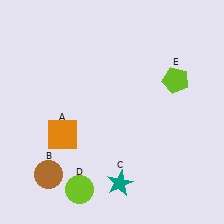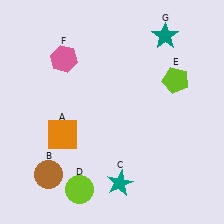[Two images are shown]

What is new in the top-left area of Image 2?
A pink hexagon (F) was added in the top-left area of Image 2.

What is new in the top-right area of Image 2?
A teal star (G) was added in the top-right area of Image 2.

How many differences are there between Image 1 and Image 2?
There are 2 differences between the two images.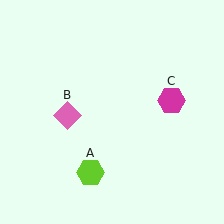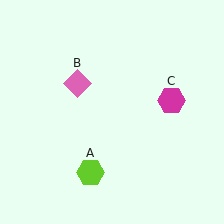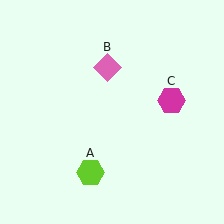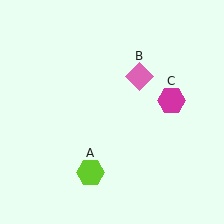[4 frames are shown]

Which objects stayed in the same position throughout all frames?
Lime hexagon (object A) and magenta hexagon (object C) remained stationary.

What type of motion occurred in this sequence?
The pink diamond (object B) rotated clockwise around the center of the scene.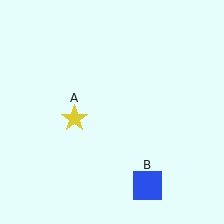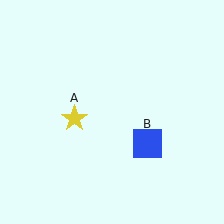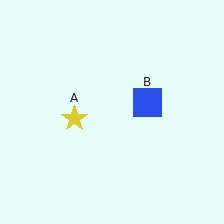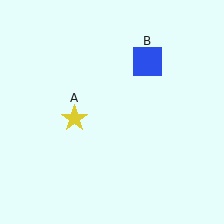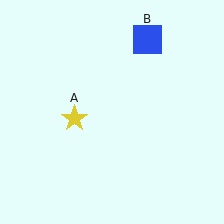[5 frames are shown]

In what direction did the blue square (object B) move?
The blue square (object B) moved up.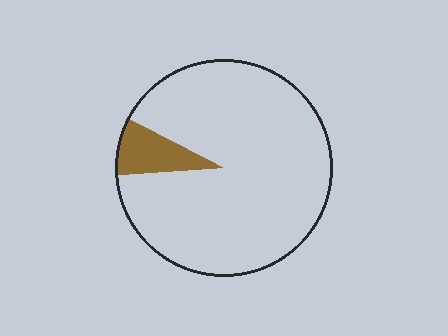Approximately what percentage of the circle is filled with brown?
Approximately 10%.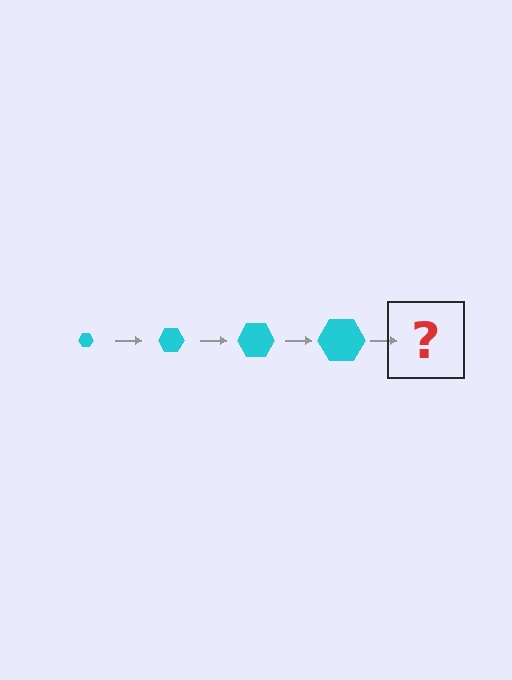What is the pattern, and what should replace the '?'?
The pattern is that the hexagon gets progressively larger each step. The '?' should be a cyan hexagon, larger than the previous one.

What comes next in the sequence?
The next element should be a cyan hexagon, larger than the previous one.